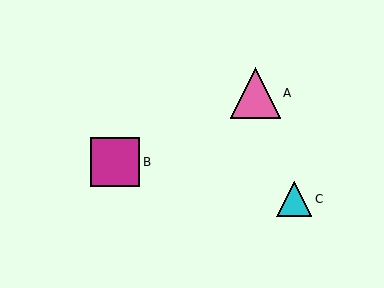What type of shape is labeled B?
Shape B is a magenta square.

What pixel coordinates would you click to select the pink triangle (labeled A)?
Click at (255, 93) to select the pink triangle A.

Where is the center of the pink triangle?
The center of the pink triangle is at (255, 93).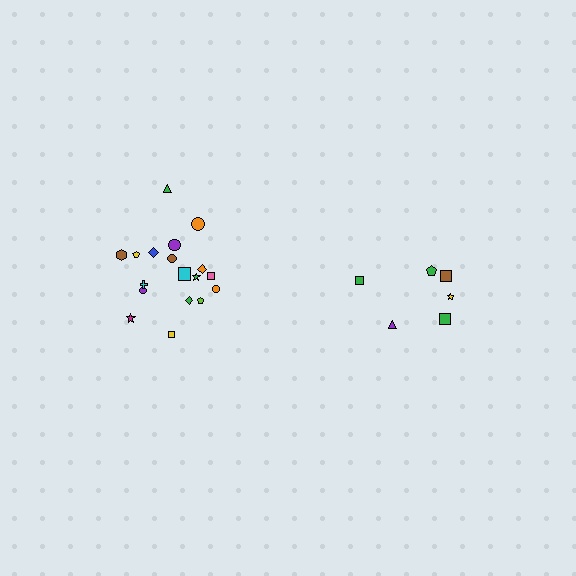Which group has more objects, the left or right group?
The left group.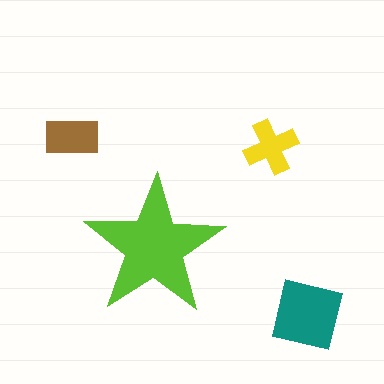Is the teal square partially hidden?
No, the teal square is fully visible.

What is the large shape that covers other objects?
A lime star.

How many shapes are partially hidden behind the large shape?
0 shapes are partially hidden.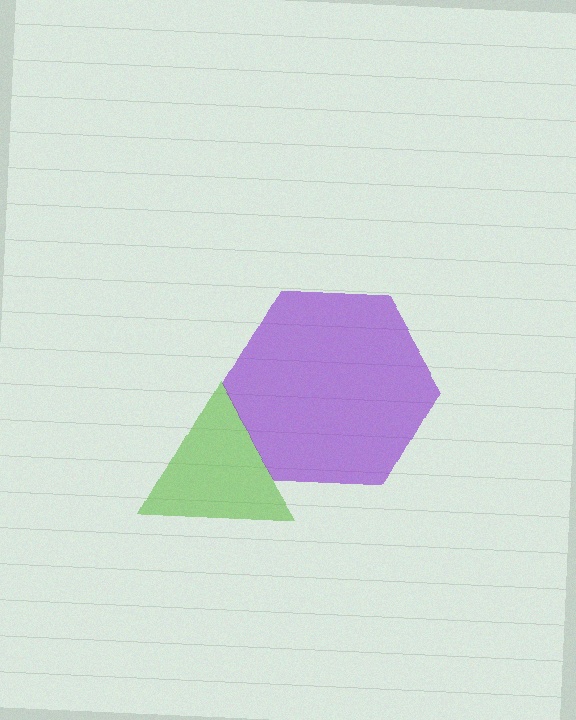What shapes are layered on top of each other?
The layered shapes are: a lime triangle, a purple hexagon.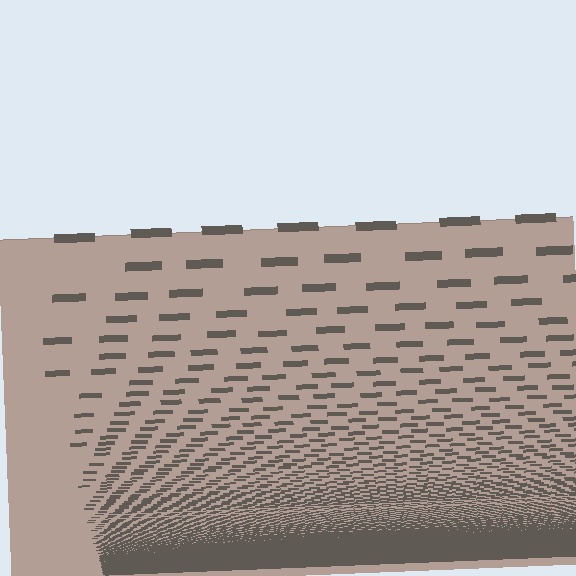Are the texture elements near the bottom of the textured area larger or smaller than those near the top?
Smaller. The gradient is inverted — elements near the bottom are smaller and denser.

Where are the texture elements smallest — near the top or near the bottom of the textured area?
Near the bottom.